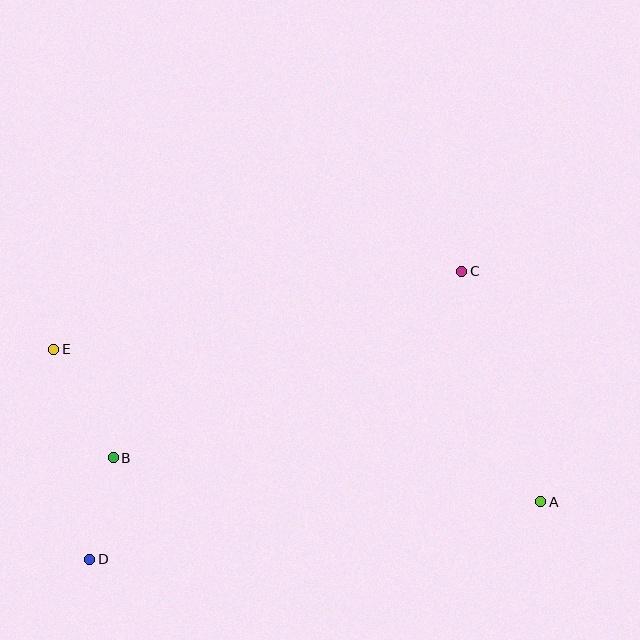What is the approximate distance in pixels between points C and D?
The distance between C and D is approximately 471 pixels.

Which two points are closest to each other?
Points B and D are closest to each other.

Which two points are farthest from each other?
Points A and E are farthest from each other.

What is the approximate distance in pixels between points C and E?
The distance between C and E is approximately 416 pixels.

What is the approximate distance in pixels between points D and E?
The distance between D and E is approximately 213 pixels.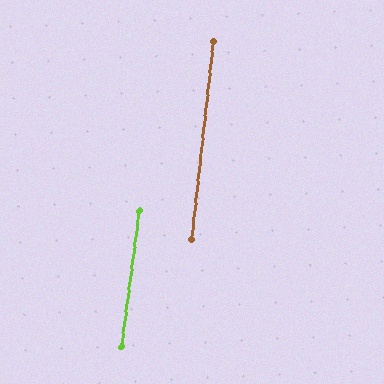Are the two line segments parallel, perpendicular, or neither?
Parallel — their directions differ by only 1.3°.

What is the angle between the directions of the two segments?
Approximately 1 degree.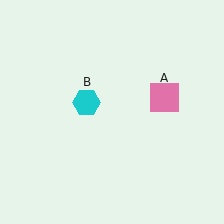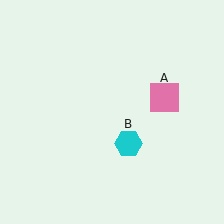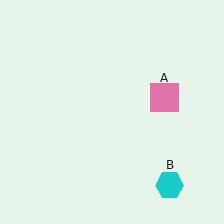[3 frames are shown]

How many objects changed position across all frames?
1 object changed position: cyan hexagon (object B).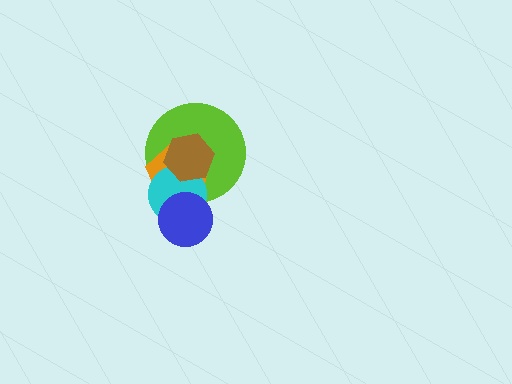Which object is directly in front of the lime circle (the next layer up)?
The orange pentagon is directly in front of the lime circle.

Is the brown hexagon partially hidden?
No, no other shape covers it.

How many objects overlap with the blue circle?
3 objects overlap with the blue circle.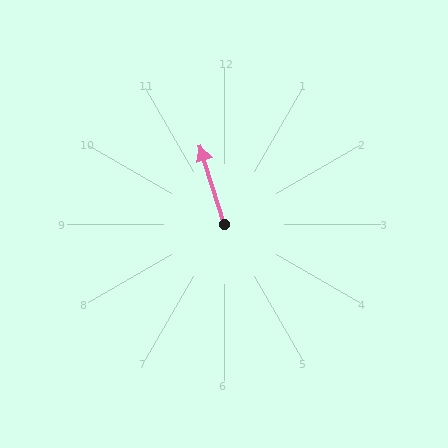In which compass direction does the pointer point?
North.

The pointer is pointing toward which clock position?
Roughly 11 o'clock.